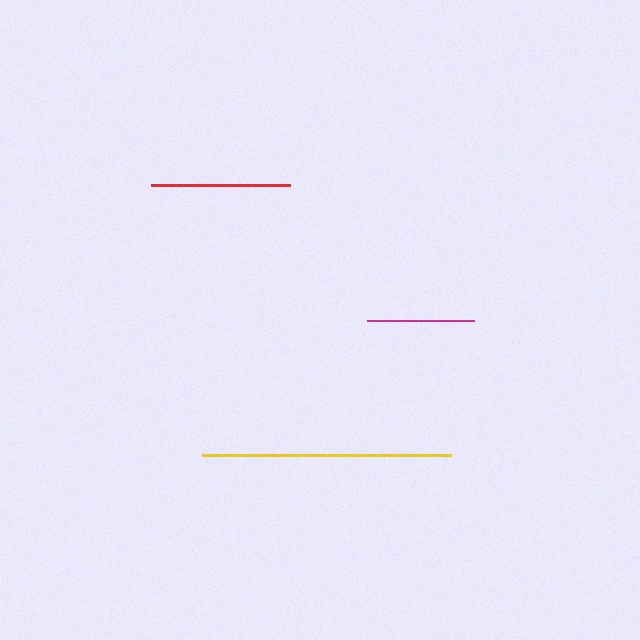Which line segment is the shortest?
The magenta line is the shortest at approximately 108 pixels.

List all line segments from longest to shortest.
From longest to shortest: yellow, red, magenta.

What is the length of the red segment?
The red segment is approximately 140 pixels long.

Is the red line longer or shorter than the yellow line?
The yellow line is longer than the red line.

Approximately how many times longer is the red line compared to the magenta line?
The red line is approximately 1.3 times the length of the magenta line.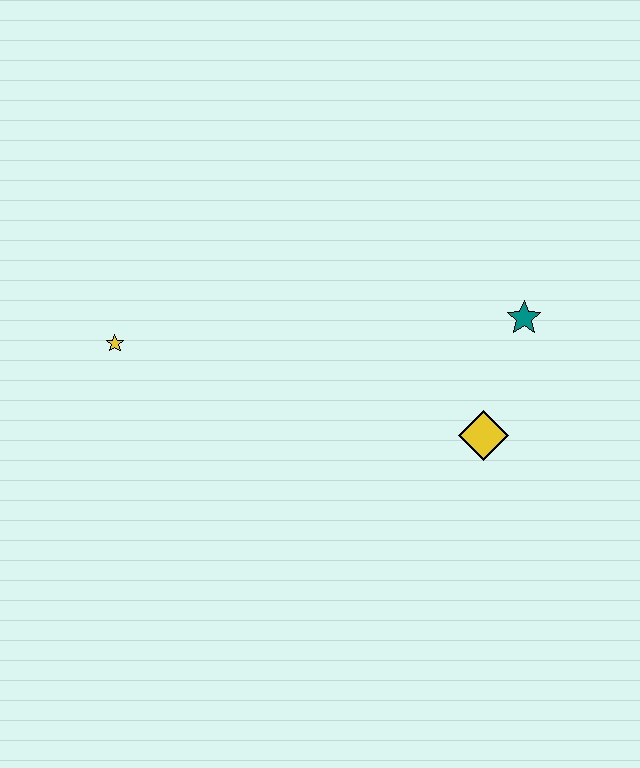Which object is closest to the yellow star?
The yellow diamond is closest to the yellow star.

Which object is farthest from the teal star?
The yellow star is farthest from the teal star.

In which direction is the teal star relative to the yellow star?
The teal star is to the right of the yellow star.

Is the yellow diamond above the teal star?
No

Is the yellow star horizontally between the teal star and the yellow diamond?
No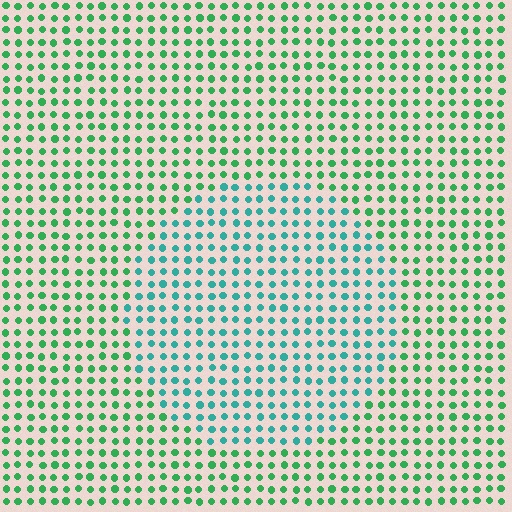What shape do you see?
I see a circle.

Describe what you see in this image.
The image is filled with small green elements in a uniform arrangement. A circle-shaped region is visible where the elements are tinted to a slightly different hue, forming a subtle color boundary.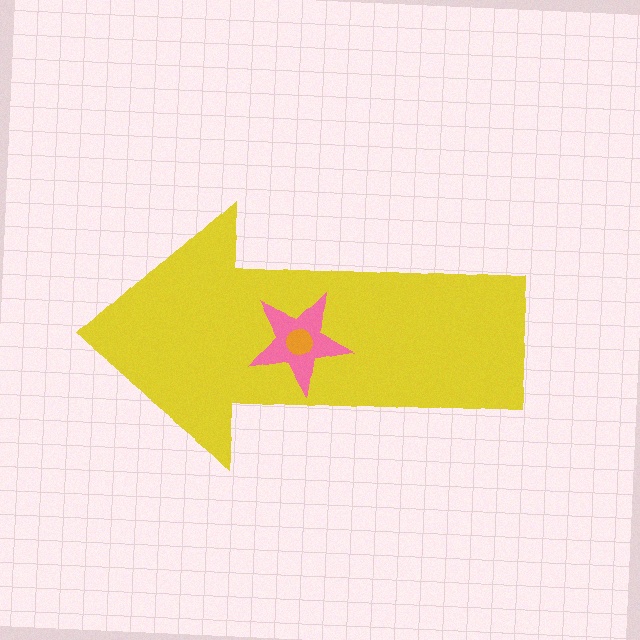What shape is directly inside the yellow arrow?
The pink star.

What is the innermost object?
The orange circle.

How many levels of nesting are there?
3.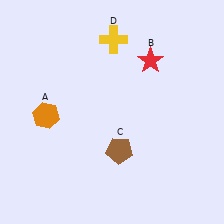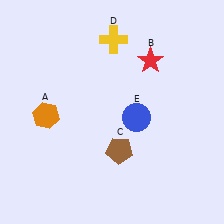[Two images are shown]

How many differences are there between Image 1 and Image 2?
There is 1 difference between the two images.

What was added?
A blue circle (E) was added in Image 2.